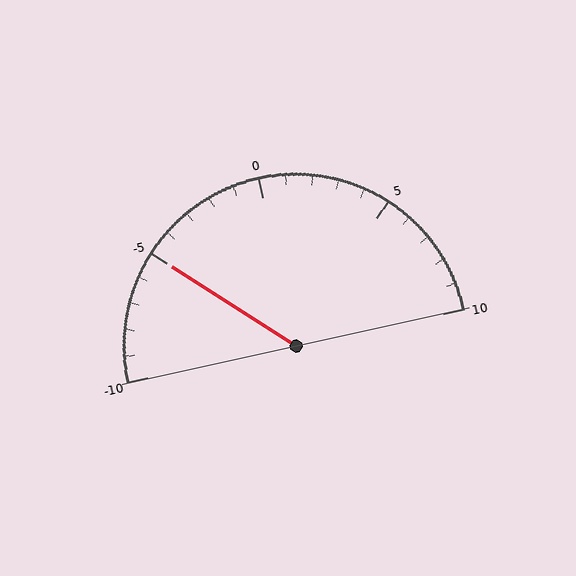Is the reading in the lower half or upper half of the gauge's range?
The reading is in the lower half of the range (-10 to 10).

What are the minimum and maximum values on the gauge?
The gauge ranges from -10 to 10.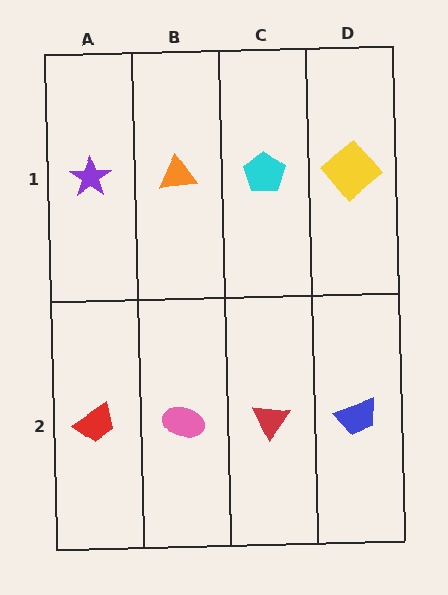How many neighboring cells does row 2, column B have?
3.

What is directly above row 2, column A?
A purple star.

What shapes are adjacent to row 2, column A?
A purple star (row 1, column A), a pink ellipse (row 2, column B).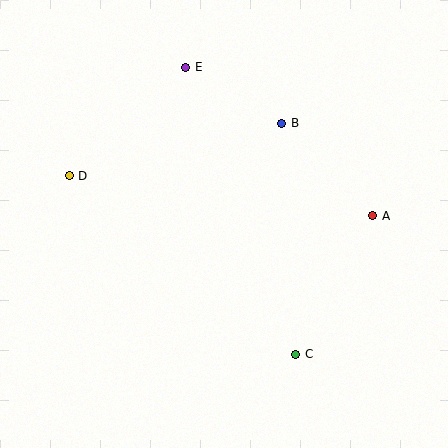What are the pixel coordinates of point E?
Point E is at (186, 67).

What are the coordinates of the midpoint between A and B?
The midpoint between A and B is at (327, 170).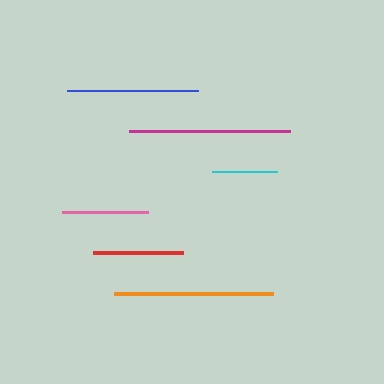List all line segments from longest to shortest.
From longest to shortest: magenta, orange, blue, red, pink, cyan.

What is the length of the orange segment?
The orange segment is approximately 159 pixels long.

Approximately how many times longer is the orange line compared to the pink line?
The orange line is approximately 1.8 times the length of the pink line.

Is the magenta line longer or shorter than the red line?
The magenta line is longer than the red line.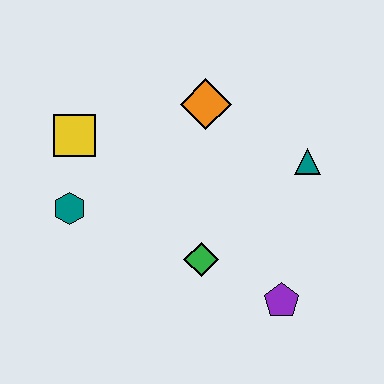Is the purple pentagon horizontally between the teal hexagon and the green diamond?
No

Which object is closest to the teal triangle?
The orange diamond is closest to the teal triangle.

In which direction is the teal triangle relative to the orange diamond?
The teal triangle is to the right of the orange diamond.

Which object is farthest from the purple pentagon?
The yellow square is farthest from the purple pentagon.